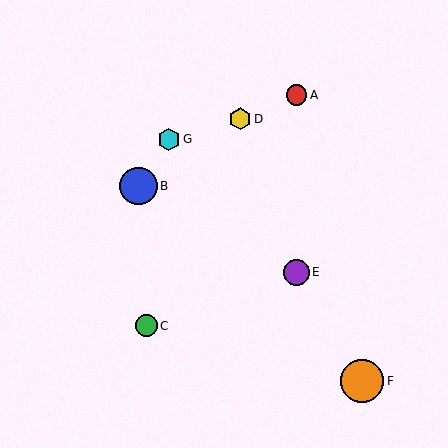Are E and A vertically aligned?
Yes, both are at x≈297.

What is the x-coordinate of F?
Object F is at x≈362.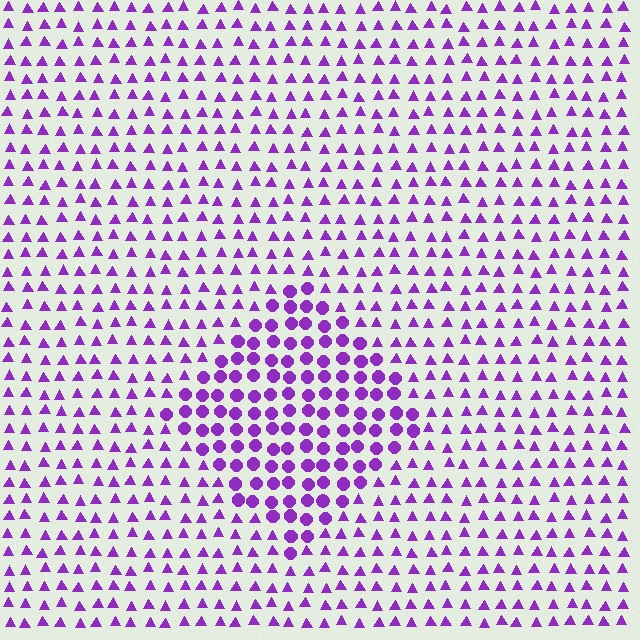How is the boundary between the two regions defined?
The boundary is defined by a change in element shape: circles inside vs. triangles outside. All elements share the same color and spacing.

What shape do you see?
I see a diamond.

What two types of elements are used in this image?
The image uses circles inside the diamond region and triangles outside it.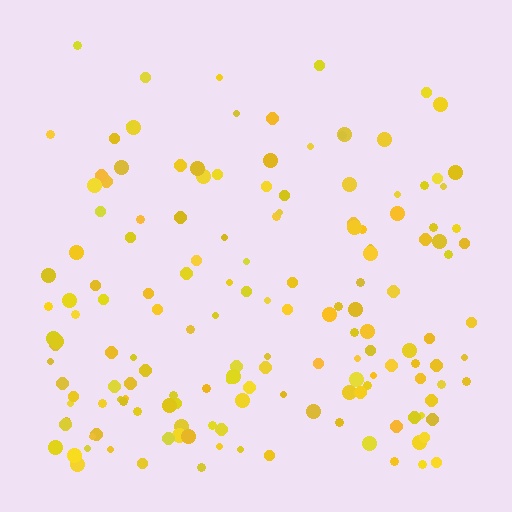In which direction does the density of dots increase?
From top to bottom, with the bottom side densest.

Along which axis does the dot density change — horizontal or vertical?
Vertical.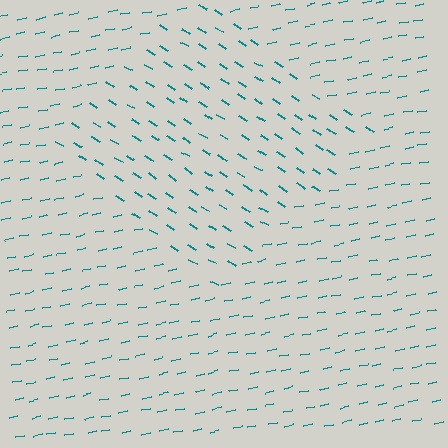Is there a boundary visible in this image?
Yes, there is a texture boundary formed by a change in line orientation.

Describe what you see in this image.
The image is filled with small teal line segments. A diamond region in the image has lines oriented differently from the surrounding lines, creating a visible texture boundary.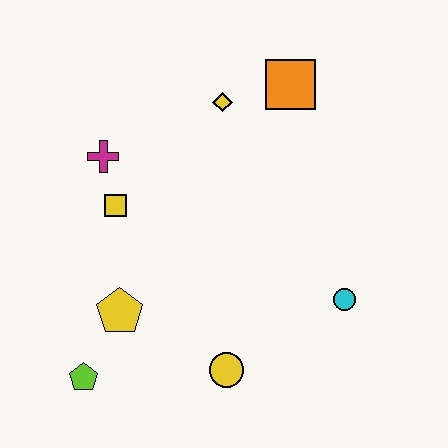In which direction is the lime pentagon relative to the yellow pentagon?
The lime pentagon is below the yellow pentagon.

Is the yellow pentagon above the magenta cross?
No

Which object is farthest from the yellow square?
The cyan circle is farthest from the yellow square.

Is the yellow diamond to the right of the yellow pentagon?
Yes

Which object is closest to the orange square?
The yellow diamond is closest to the orange square.